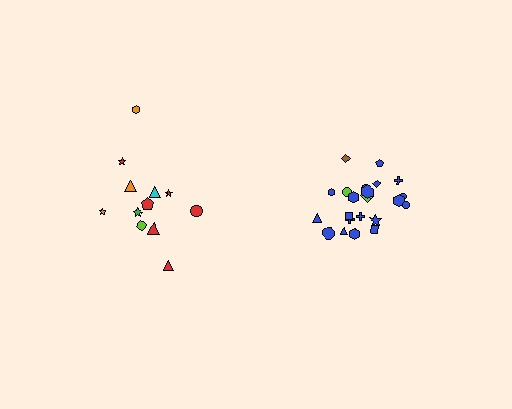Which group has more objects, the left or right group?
The right group.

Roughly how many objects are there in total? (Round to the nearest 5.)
Roughly 35 objects in total.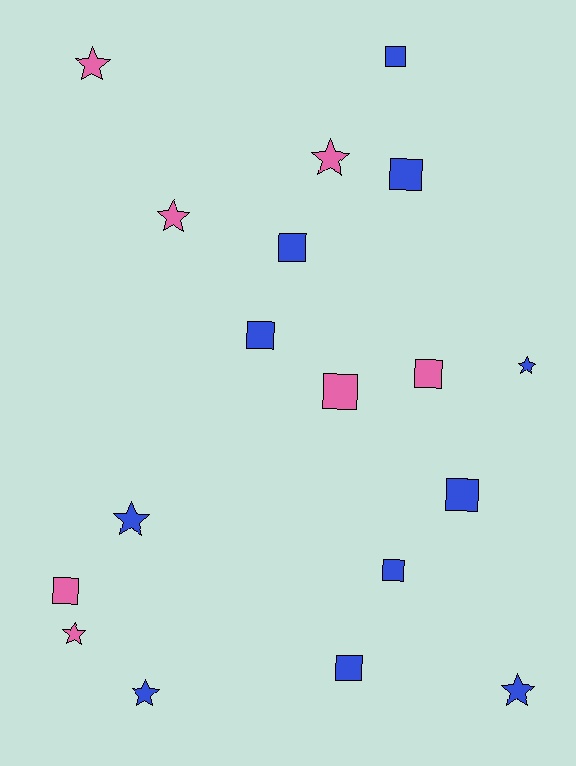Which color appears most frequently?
Blue, with 11 objects.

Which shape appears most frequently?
Square, with 10 objects.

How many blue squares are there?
There are 7 blue squares.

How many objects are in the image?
There are 18 objects.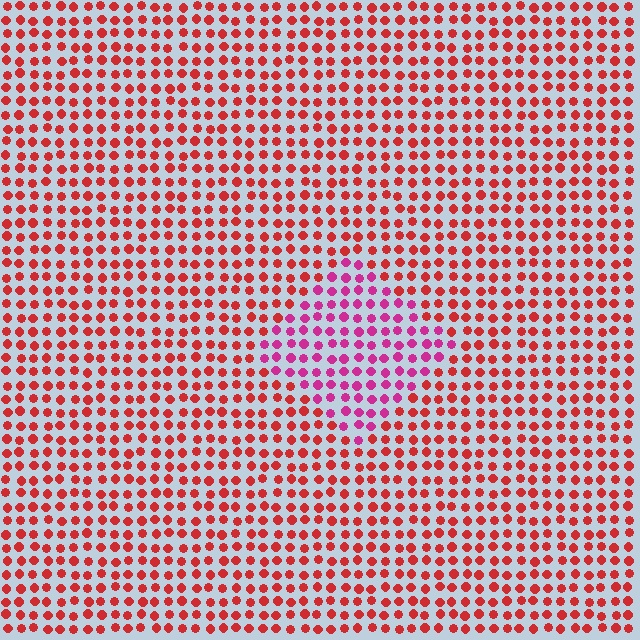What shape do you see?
I see a diamond.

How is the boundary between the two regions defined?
The boundary is defined purely by a slight shift in hue (about 37 degrees). Spacing, size, and orientation are identical on both sides.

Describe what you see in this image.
The image is filled with small red elements in a uniform arrangement. A diamond-shaped region is visible where the elements are tinted to a slightly different hue, forming a subtle color boundary.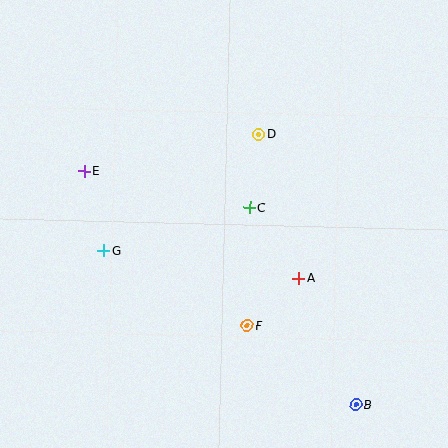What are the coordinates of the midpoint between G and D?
The midpoint between G and D is at (181, 193).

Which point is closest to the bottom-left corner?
Point G is closest to the bottom-left corner.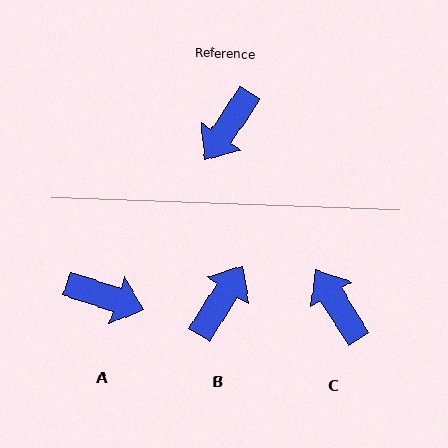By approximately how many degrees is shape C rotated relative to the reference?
Approximately 114 degrees clockwise.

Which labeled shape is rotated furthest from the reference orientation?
B, about 178 degrees away.